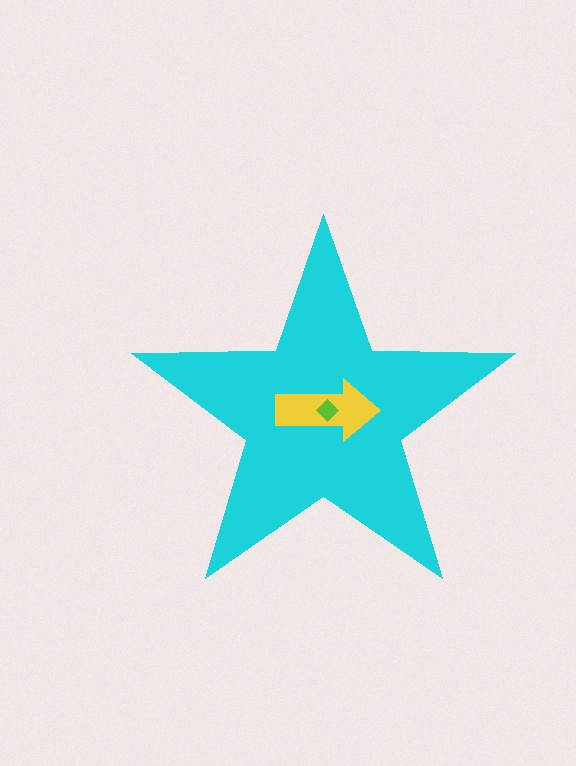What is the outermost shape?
The cyan star.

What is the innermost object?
The lime diamond.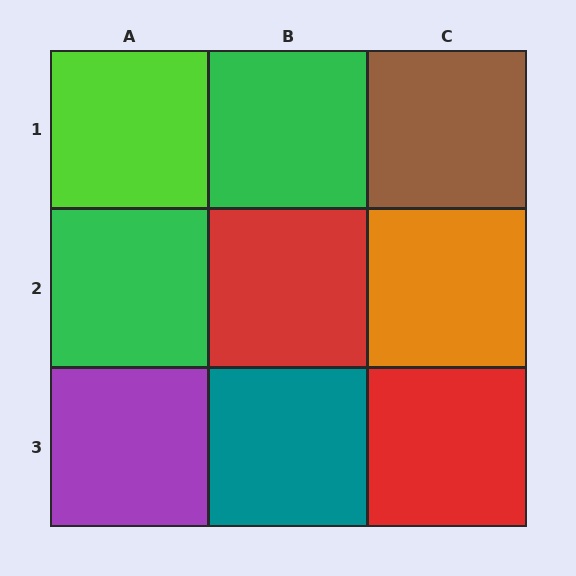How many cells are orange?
1 cell is orange.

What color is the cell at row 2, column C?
Orange.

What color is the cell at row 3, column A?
Purple.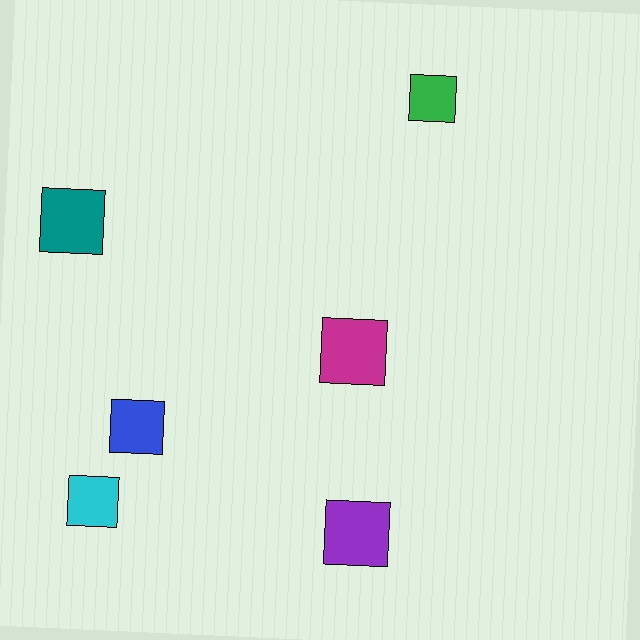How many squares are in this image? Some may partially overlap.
There are 6 squares.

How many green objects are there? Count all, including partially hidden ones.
There is 1 green object.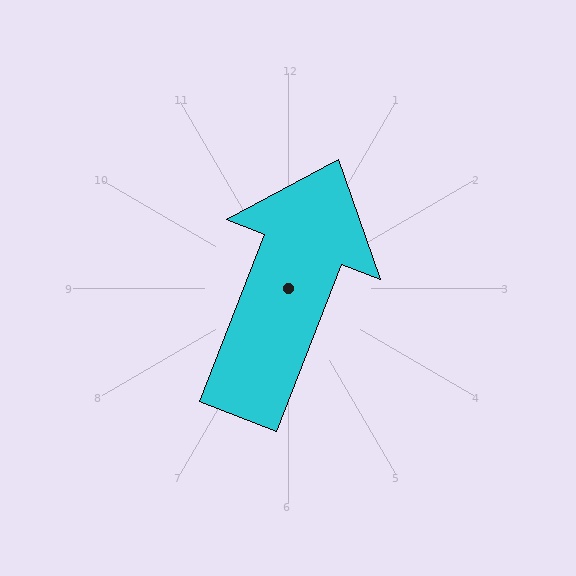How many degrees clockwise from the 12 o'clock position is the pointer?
Approximately 21 degrees.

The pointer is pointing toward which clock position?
Roughly 1 o'clock.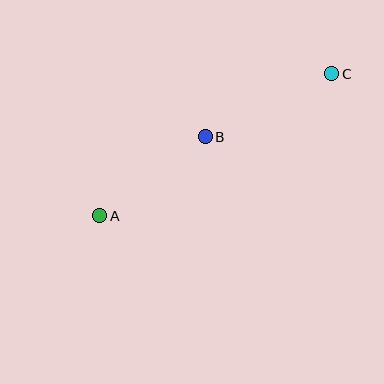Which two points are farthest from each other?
Points A and C are farthest from each other.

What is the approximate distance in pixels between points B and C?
The distance between B and C is approximately 141 pixels.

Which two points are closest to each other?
Points A and B are closest to each other.